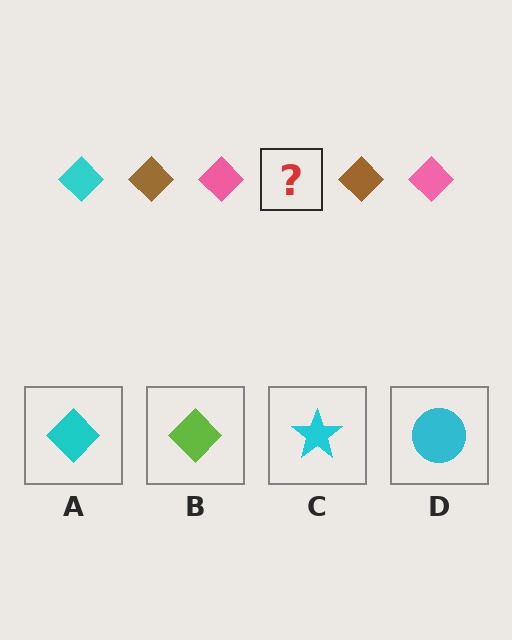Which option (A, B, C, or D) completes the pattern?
A.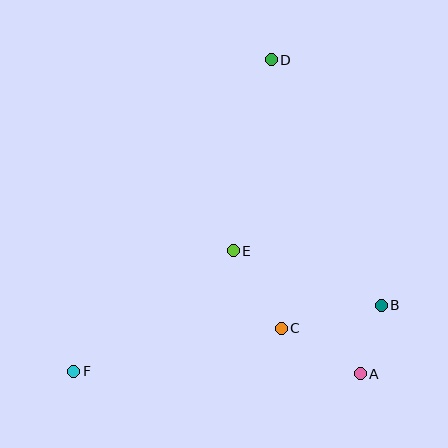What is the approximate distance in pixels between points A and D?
The distance between A and D is approximately 327 pixels.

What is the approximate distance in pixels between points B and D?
The distance between B and D is approximately 269 pixels.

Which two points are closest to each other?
Points A and B are closest to each other.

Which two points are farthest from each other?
Points D and F are farthest from each other.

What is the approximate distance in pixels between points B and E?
The distance between B and E is approximately 158 pixels.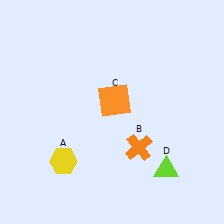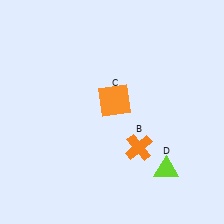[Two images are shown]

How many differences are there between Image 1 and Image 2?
There is 1 difference between the two images.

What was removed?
The yellow hexagon (A) was removed in Image 2.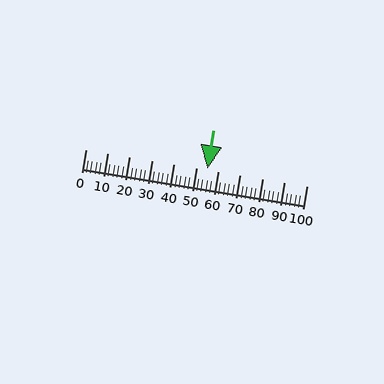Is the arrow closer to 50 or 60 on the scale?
The arrow is closer to 60.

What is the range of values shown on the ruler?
The ruler shows values from 0 to 100.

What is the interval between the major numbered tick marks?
The major tick marks are spaced 10 units apart.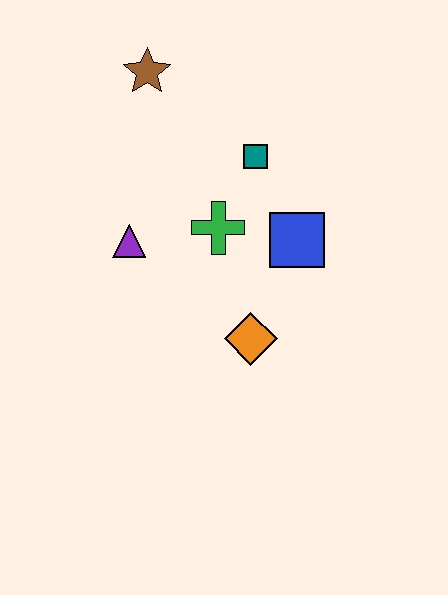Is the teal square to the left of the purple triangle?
No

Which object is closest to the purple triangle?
The green cross is closest to the purple triangle.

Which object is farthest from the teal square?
The orange diamond is farthest from the teal square.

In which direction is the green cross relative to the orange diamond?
The green cross is above the orange diamond.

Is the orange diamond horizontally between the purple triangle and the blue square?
Yes